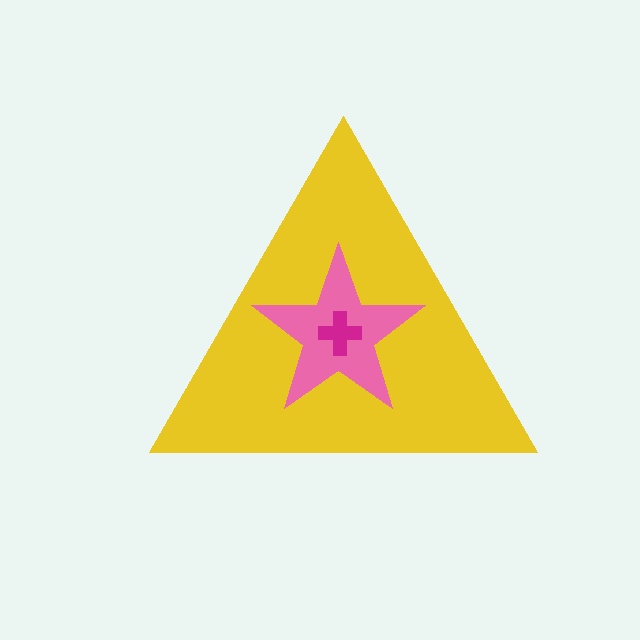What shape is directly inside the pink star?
The magenta cross.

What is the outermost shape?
The yellow triangle.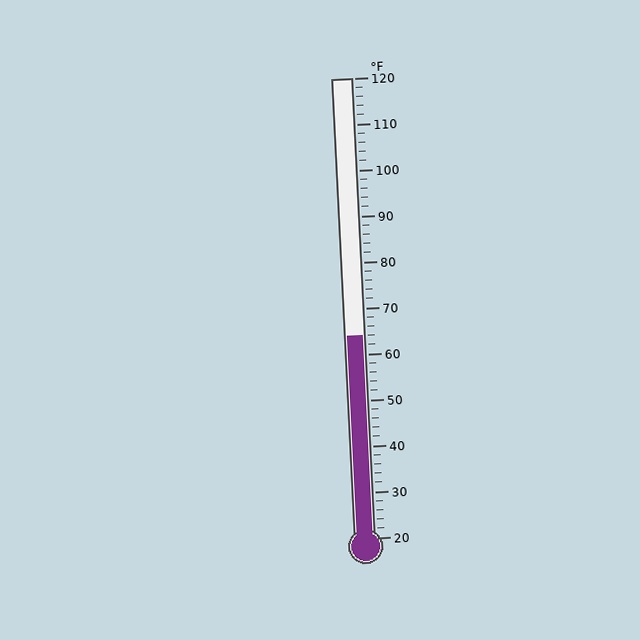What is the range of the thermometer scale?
The thermometer scale ranges from 20°F to 120°F.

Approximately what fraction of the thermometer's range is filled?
The thermometer is filled to approximately 45% of its range.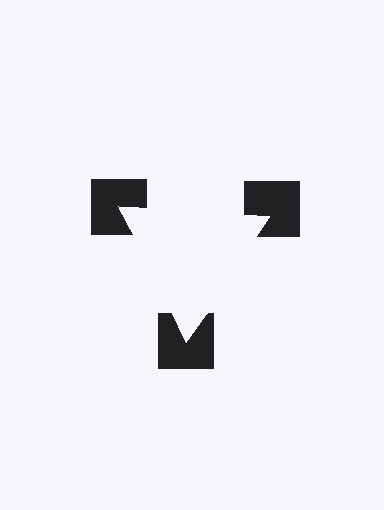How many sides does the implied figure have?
3 sides.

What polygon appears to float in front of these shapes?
An illusory triangle — its edges are inferred from the aligned wedge cuts in the notched squares, not physically drawn.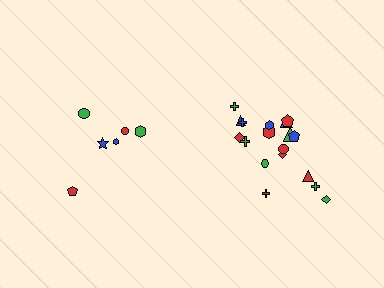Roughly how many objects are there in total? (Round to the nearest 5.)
Roughly 25 objects in total.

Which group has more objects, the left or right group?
The right group.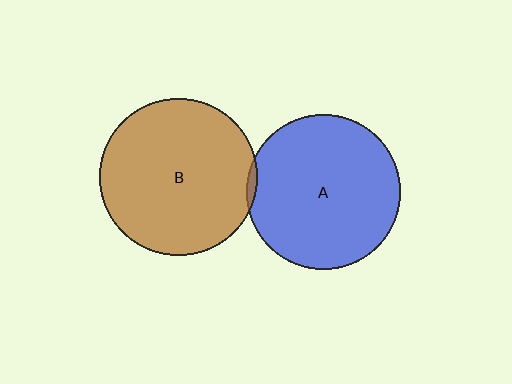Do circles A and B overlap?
Yes.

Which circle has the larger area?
Circle B (brown).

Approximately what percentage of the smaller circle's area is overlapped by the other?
Approximately 5%.